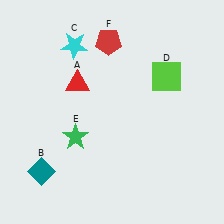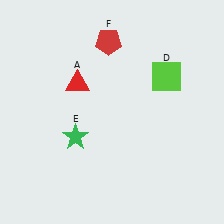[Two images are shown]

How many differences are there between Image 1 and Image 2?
There are 2 differences between the two images.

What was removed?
The cyan star (C), the teal diamond (B) were removed in Image 2.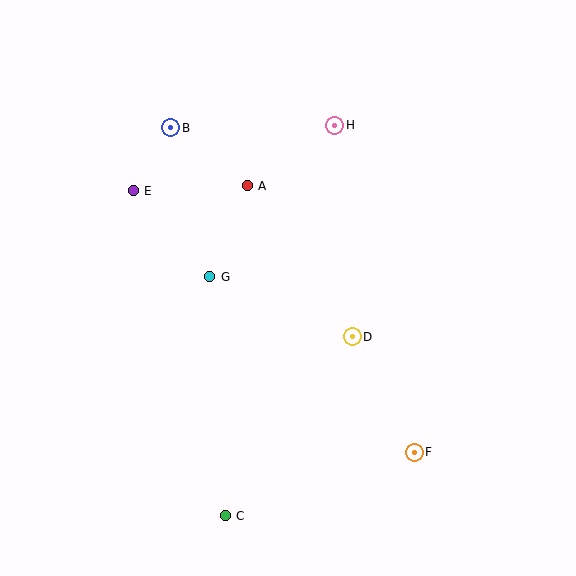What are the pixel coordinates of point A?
Point A is at (247, 186).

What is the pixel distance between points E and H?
The distance between E and H is 212 pixels.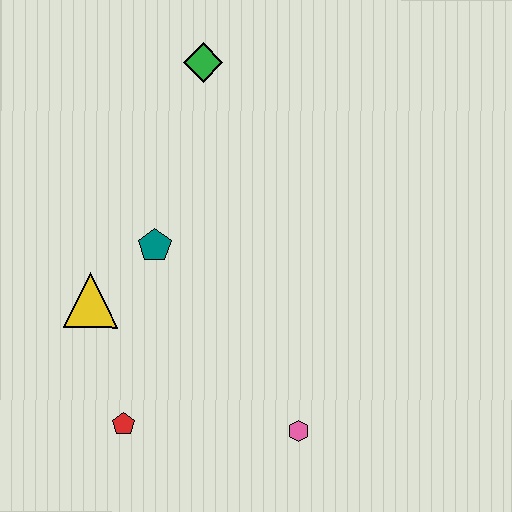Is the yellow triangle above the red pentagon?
Yes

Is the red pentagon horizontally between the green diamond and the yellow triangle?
Yes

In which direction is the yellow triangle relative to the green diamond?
The yellow triangle is below the green diamond.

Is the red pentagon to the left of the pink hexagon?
Yes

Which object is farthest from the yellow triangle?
The green diamond is farthest from the yellow triangle.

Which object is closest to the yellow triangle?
The teal pentagon is closest to the yellow triangle.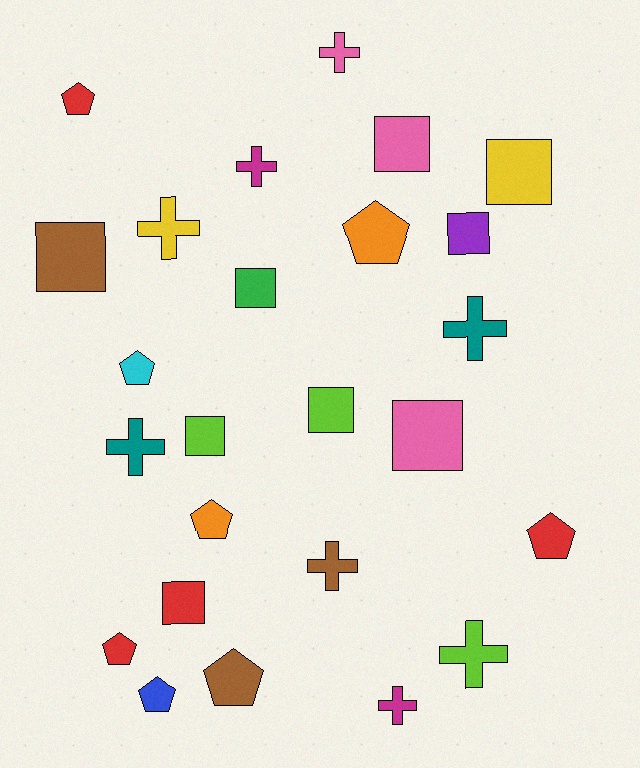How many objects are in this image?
There are 25 objects.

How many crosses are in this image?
There are 8 crosses.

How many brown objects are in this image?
There are 3 brown objects.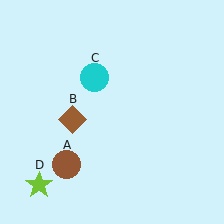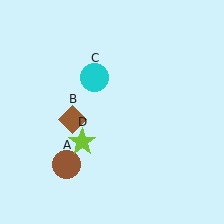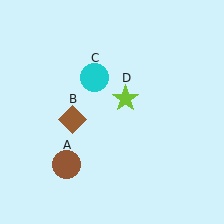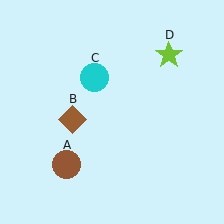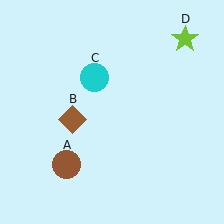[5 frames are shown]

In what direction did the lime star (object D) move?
The lime star (object D) moved up and to the right.